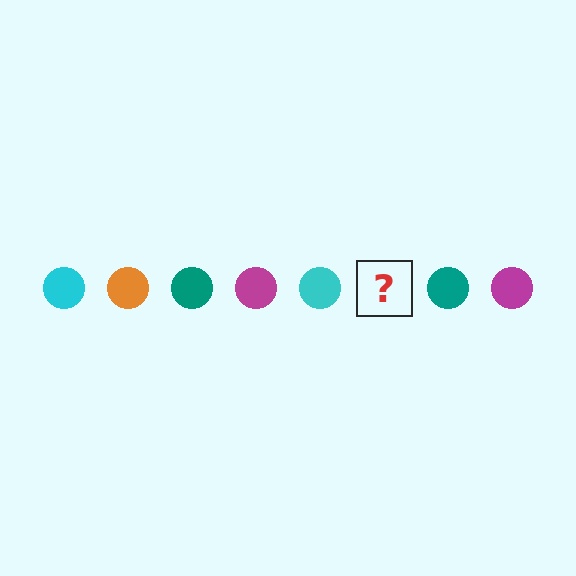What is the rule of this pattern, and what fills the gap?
The rule is that the pattern cycles through cyan, orange, teal, magenta circles. The gap should be filled with an orange circle.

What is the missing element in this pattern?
The missing element is an orange circle.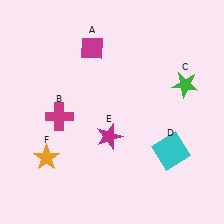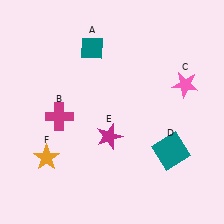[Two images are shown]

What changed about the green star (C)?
In Image 1, C is green. In Image 2, it changed to pink.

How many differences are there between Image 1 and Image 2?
There are 3 differences between the two images.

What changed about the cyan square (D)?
In Image 1, D is cyan. In Image 2, it changed to teal.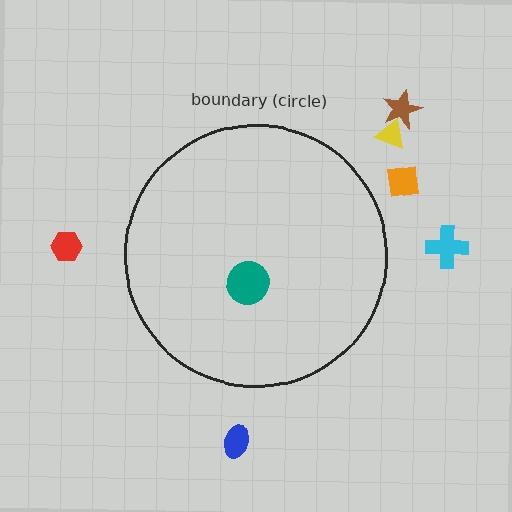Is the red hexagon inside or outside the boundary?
Outside.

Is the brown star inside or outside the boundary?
Outside.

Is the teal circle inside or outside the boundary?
Inside.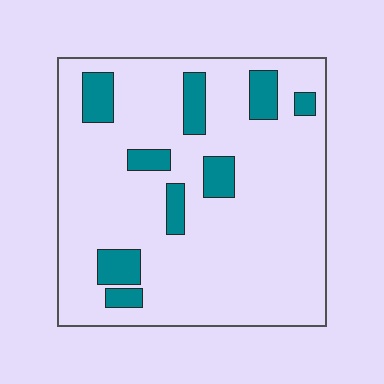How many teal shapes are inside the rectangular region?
9.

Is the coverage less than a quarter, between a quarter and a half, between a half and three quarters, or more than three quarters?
Less than a quarter.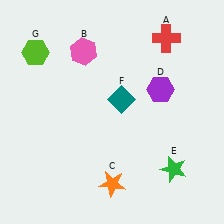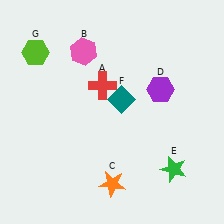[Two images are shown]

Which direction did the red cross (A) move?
The red cross (A) moved left.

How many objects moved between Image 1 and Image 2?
1 object moved between the two images.